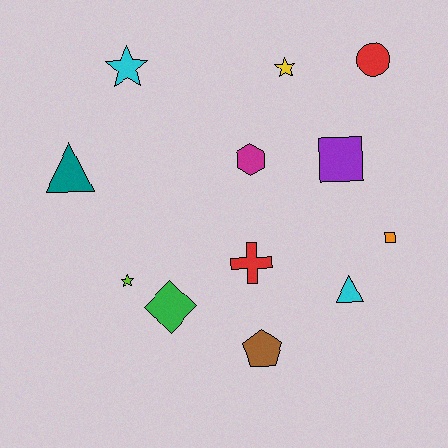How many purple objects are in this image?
There is 1 purple object.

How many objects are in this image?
There are 12 objects.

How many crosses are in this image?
There is 1 cross.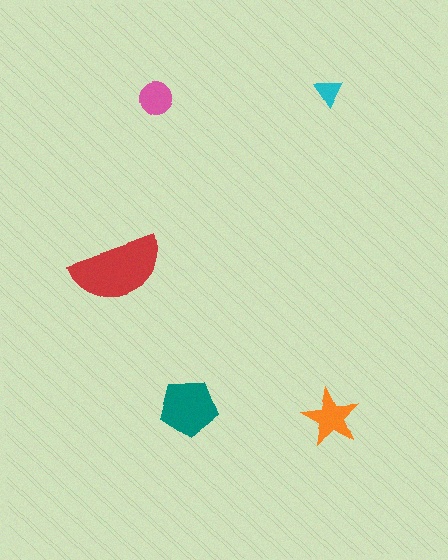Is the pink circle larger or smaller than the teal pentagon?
Smaller.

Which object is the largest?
The red semicircle.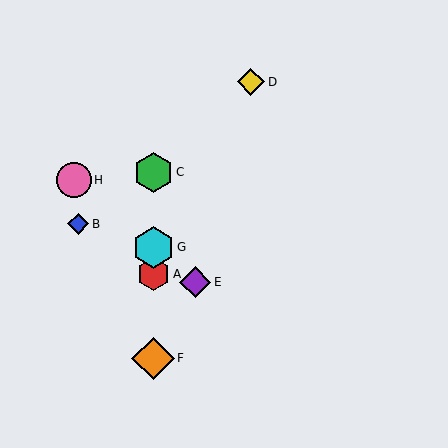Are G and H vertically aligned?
No, G is at x≈153 and H is at x≈74.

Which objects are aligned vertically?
Objects A, C, F, G are aligned vertically.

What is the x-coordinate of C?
Object C is at x≈153.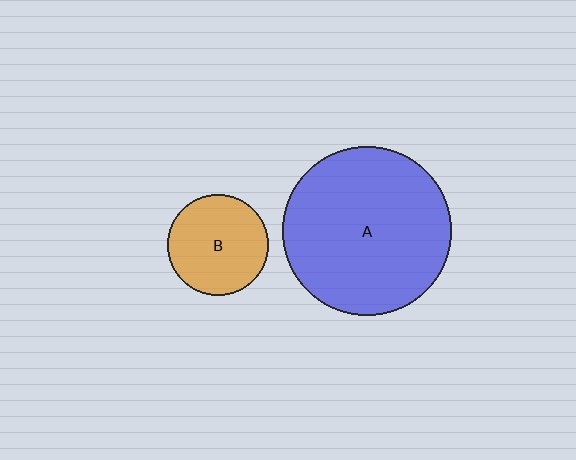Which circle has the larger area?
Circle A (blue).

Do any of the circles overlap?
No, none of the circles overlap.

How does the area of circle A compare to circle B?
Approximately 2.8 times.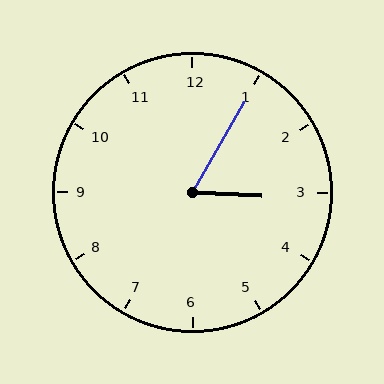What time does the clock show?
3:05.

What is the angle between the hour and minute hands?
Approximately 62 degrees.